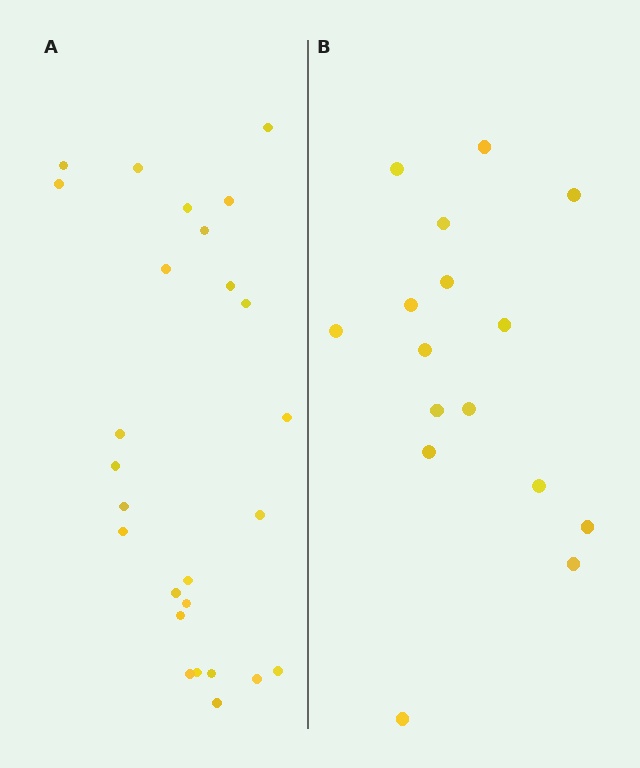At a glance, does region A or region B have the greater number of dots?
Region A (the left region) has more dots.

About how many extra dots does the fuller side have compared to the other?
Region A has roughly 10 or so more dots than region B.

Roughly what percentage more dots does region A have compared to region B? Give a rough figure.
About 60% more.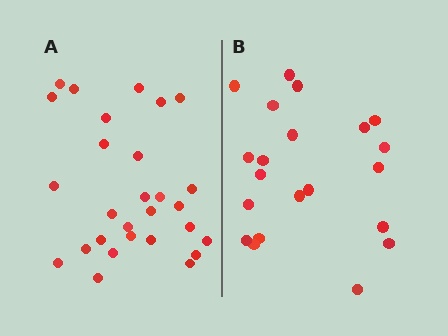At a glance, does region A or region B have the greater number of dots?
Region A (the left region) has more dots.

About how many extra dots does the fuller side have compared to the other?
Region A has roughly 8 or so more dots than region B.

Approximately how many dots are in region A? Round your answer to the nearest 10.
About 30 dots. (The exact count is 28, which rounds to 30.)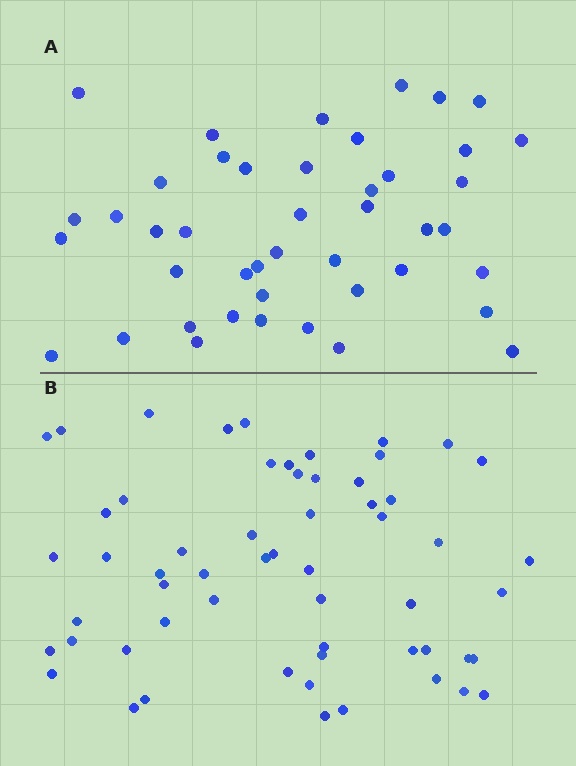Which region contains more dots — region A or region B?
Region B (the bottom region) has more dots.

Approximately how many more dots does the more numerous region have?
Region B has approximately 15 more dots than region A.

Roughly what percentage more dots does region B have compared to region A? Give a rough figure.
About 30% more.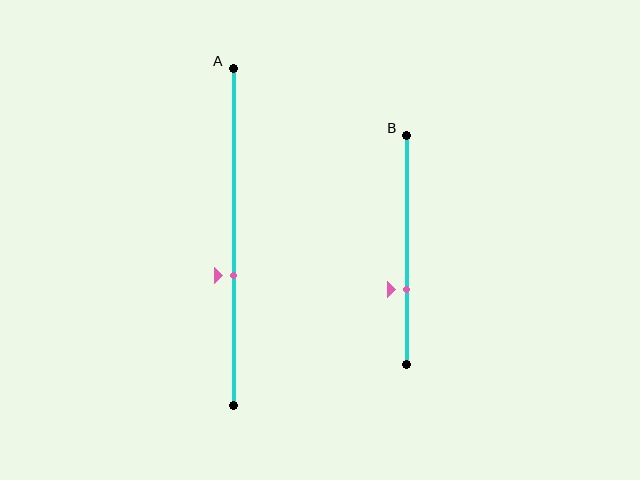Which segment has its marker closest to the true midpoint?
Segment A has its marker closest to the true midpoint.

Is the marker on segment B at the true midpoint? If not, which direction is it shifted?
No, the marker on segment B is shifted downward by about 17% of the segment length.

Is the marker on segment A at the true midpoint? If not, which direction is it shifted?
No, the marker on segment A is shifted downward by about 11% of the segment length.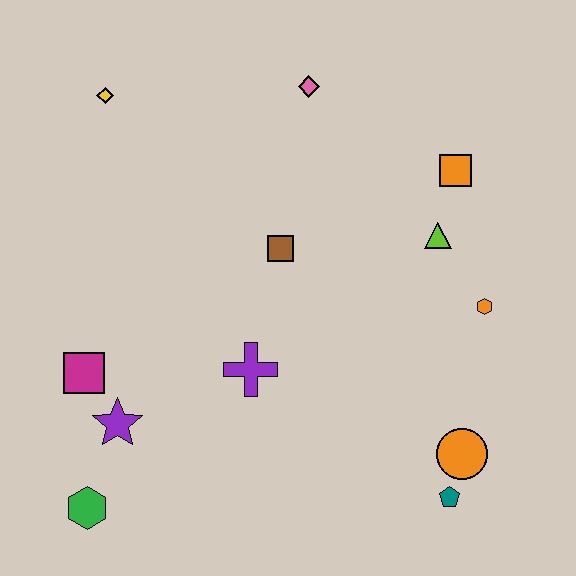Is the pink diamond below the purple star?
No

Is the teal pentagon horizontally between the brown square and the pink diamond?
No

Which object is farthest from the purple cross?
The yellow diamond is farthest from the purple cross.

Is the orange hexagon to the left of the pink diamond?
No